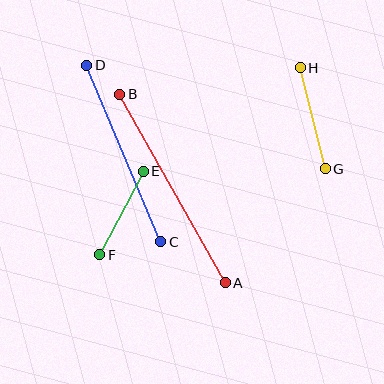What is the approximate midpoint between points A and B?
The midpoint is at approximately (172, 189) pixels.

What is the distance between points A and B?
The distance is approximately 216 pixels.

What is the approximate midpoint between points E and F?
The midpoint is at approximately (121, 213) pixels.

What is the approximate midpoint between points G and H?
The midpoint is at approximately (313, 118) pixels.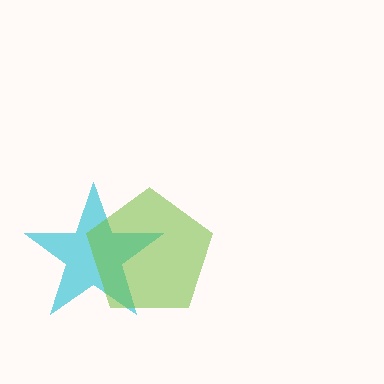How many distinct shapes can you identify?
There are 2 distinct shapes: a cyan star, a lime pentagon.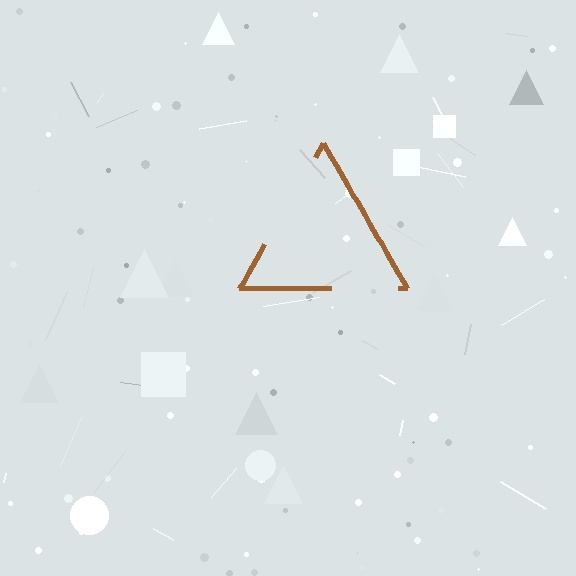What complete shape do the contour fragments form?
The contour fragments form a triangle.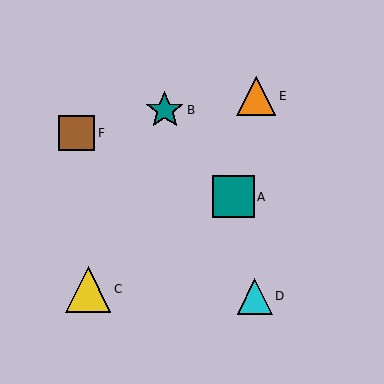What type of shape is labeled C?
Shape C is a yellow triangle.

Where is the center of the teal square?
The center of the teal square is at (234, 197).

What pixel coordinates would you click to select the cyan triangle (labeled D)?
Click at (255, 296) to select the cyan triangle D.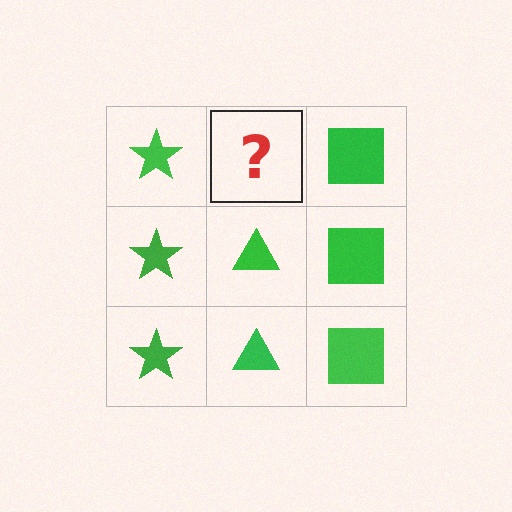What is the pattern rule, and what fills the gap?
The rule is that each column has a consistent shape. The gap should be filled with a green triangle.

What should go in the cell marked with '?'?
The missing cell should contain a green triangle.